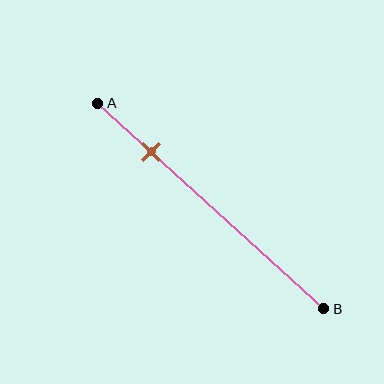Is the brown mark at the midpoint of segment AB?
No, the mark is at about 25% from A, not at the 50% midpoint.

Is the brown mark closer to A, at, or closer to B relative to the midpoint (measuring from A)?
The brown mark is closer to point A than the midpoint of segment AB.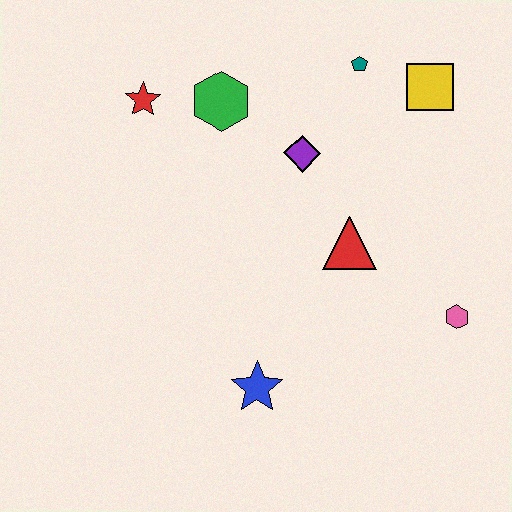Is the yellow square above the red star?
Yes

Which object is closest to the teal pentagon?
The yellow square is closest to the teal pentagon.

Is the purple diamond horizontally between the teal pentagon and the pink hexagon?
No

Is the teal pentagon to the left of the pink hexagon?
Yes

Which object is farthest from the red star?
The pink hexagon is farthest from the red star.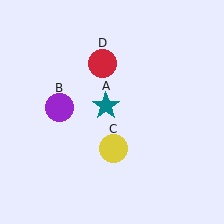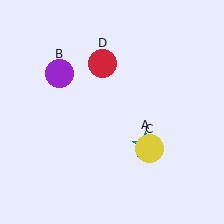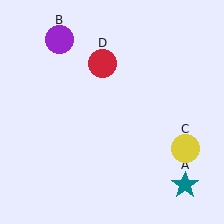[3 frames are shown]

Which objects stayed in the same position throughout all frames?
Red circle (object D) remained stationary.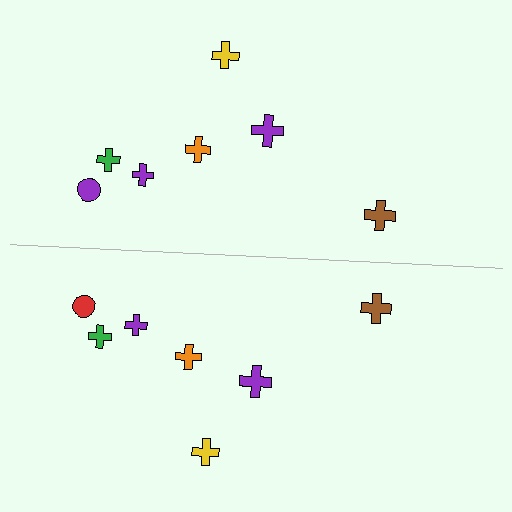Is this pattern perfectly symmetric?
No, the pattern is not perfectly symmetric. The red circle on the bottom side breaks the symmetry — its mirror counterpart is purple.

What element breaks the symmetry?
The red circle on the bottom side breaks the symmetry — its mirror counterpart is purple.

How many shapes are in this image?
There are 14 shapes in this image.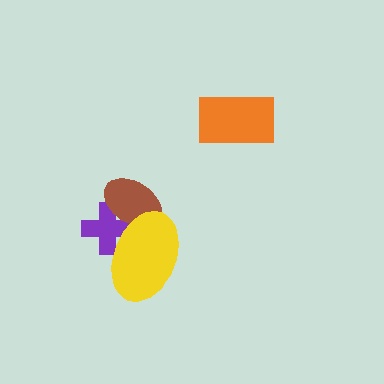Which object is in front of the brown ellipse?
The yellow ellipse is in front of the brown ellipse.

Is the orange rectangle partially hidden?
No, no other shape covers it.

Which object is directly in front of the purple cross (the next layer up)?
The brown ellipse is directly in front of the purple cross.